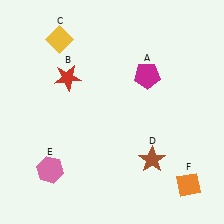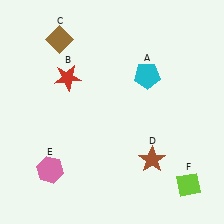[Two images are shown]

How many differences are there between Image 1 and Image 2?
There are 3 differences between the two images.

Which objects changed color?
A changed from magenta to cyan. C changed from yellow to brown. F changed from orange to lime.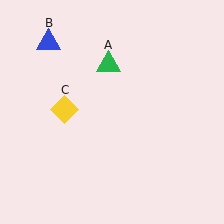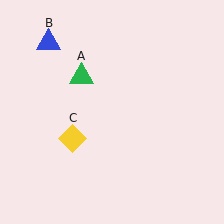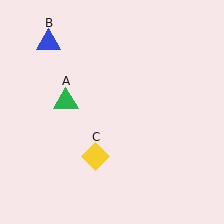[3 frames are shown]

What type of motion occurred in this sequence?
The green triangle (object A), yellow diamond (object C) rotated counterclockwise around the center of the scene.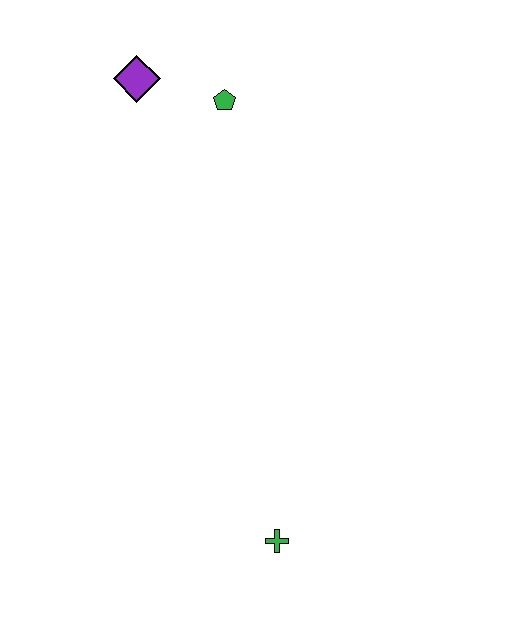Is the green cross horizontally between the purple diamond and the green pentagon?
No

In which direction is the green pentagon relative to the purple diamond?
The green pentagon is to the right of the purple diamond.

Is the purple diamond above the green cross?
Yes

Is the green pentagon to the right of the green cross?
No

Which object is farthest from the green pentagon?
The green cross is farthest from the green pentagon.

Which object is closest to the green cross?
The green pentagon is closest to the green cross.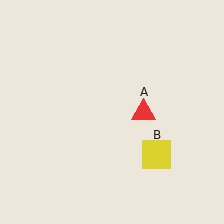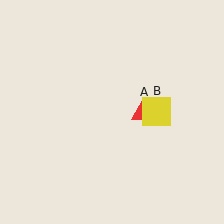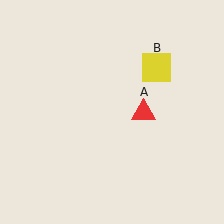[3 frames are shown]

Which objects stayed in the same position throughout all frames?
Red triangle (object A) remained stationary.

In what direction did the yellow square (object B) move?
The yellow square (object B) moved up.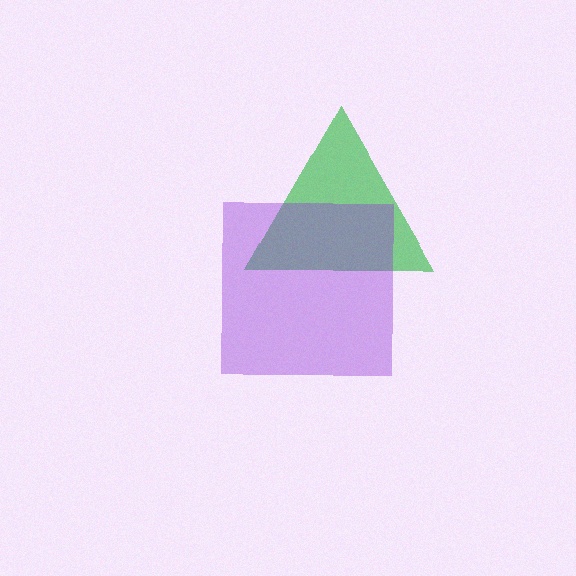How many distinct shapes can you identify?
There are 2 distinct shapes: a green triangle, a purple square.